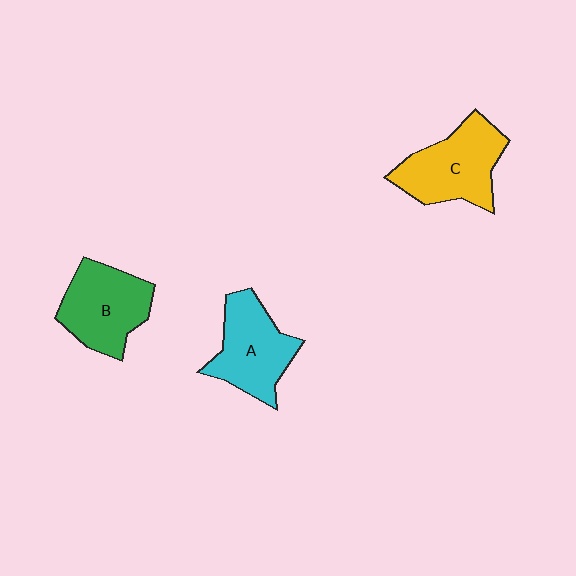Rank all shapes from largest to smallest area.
From largest to smallest: C (yellow), B (green), A (cyan).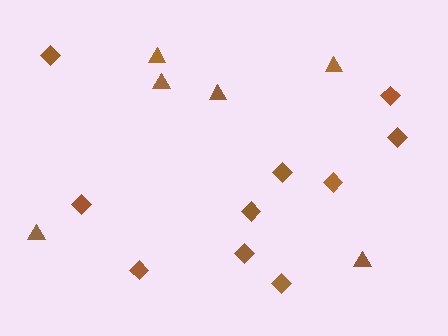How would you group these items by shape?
There are 2 groups: one group of diamonds (10) and one group of triangles (6).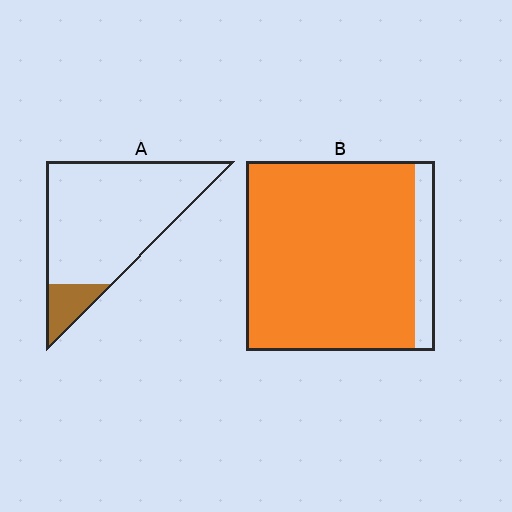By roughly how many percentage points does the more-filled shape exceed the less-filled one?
By roughly 75 percentage points (B over A).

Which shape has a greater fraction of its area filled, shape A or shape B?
Shape B.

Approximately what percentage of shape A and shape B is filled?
A is approximately 15% and B is approximately 90%.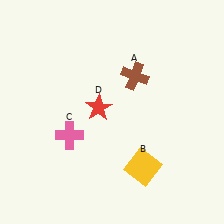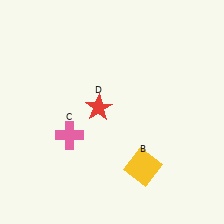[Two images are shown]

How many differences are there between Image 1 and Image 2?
There is 1 difference between the two images.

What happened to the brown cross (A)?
The brown cross (A) was removed in Image 2. It was in the top-right area of Image 1.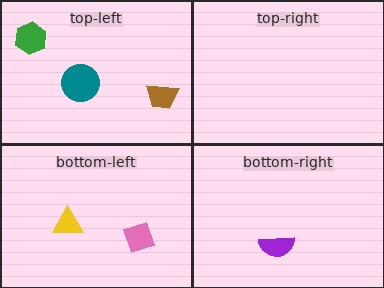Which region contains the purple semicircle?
The bottom-right region.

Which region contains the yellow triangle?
The bottom-left region.